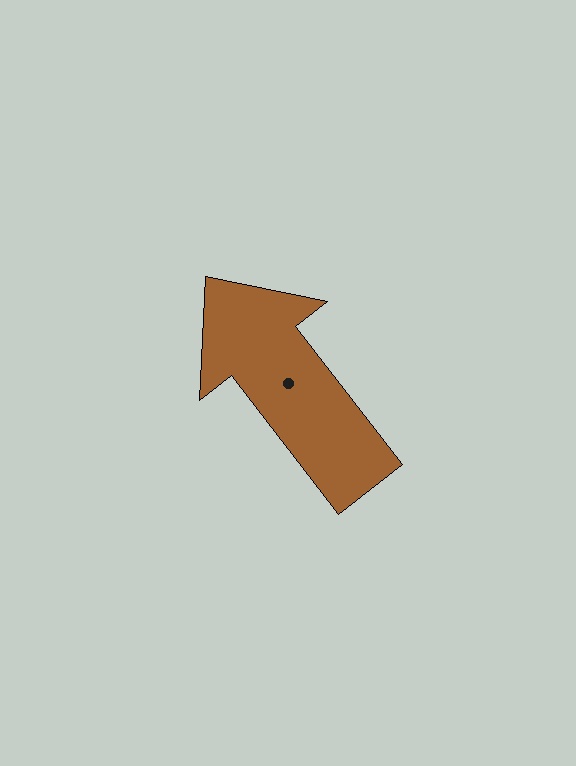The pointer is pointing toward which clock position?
Roughly 11 o'clock.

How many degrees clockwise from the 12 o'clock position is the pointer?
Approximately 322 degrees.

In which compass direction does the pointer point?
Northwest.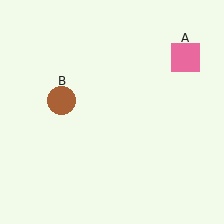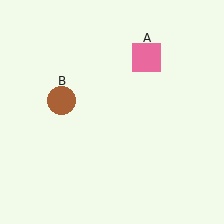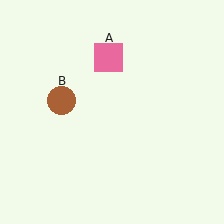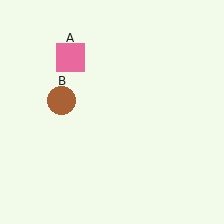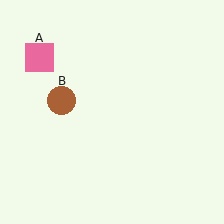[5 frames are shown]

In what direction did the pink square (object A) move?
The pink square (object A) moved left.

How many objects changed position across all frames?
1 object changed position: pink square (object A).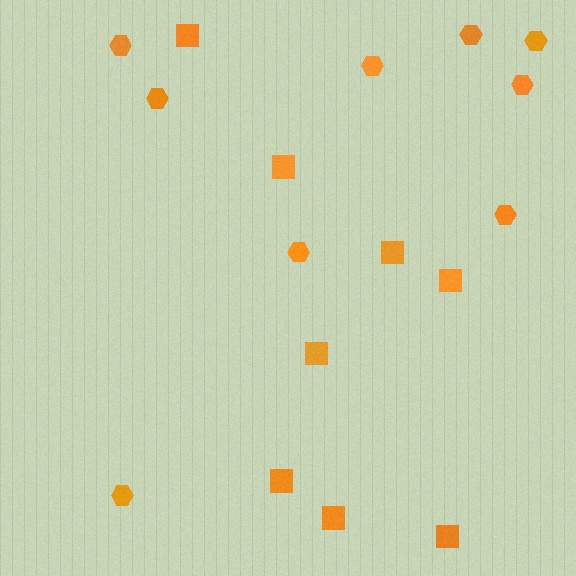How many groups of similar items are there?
There are 2 groups: one group of squares (8) and one group of hexagons (9).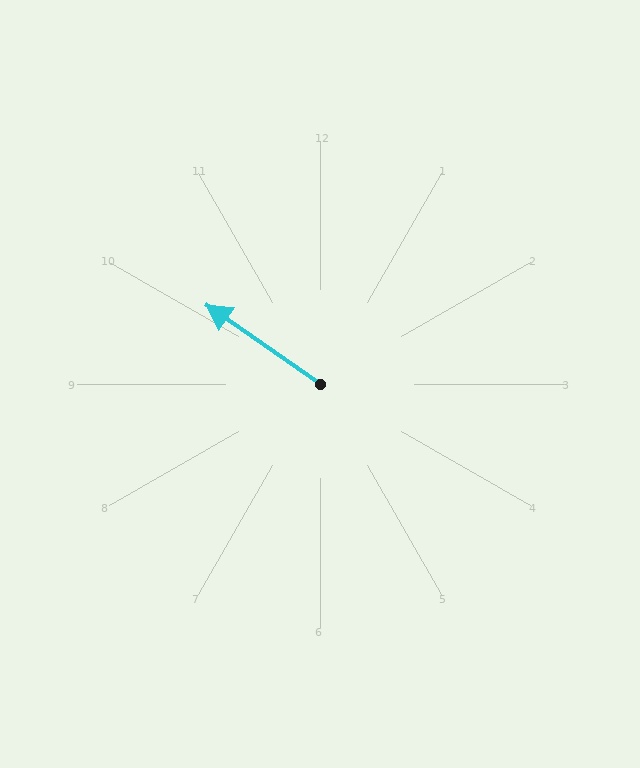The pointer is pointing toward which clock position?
Roughly 10 o'clock.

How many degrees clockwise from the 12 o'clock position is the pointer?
Approximately 305 degrees.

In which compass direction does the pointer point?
Northwest.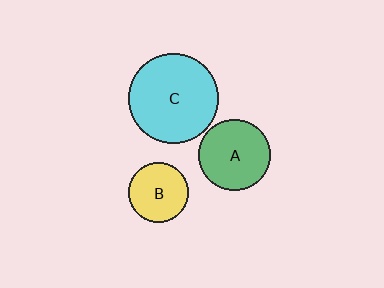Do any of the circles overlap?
No, none of the circles overlap.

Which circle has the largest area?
Circle C (cyan).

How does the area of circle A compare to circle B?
Approximately 1.4 times.